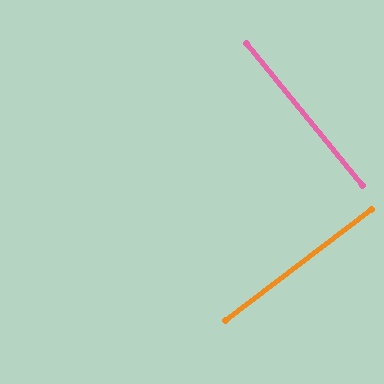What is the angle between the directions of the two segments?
Approximately 88 degrees.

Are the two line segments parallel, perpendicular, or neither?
Perpendicular — they meet at approximately 88°.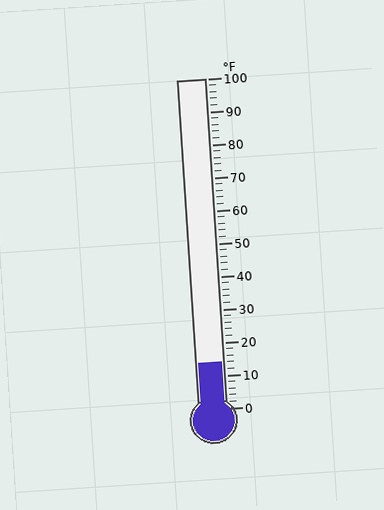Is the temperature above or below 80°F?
The temperature is below 80°F.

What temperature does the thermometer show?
The thermometer shows approximately 14°F.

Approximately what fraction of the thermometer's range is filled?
The thermometer is filled to approximately 15% of its range.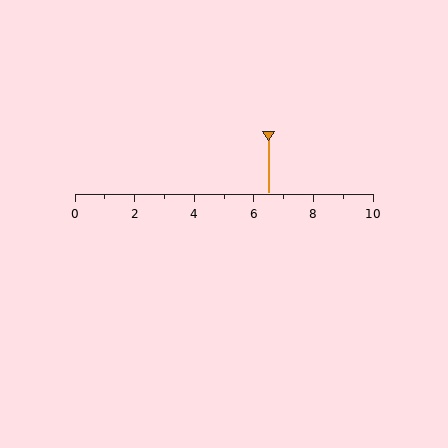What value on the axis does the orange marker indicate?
The marker indicates approximately 6.5.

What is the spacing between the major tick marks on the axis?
The major ticks are spaced 2 apart.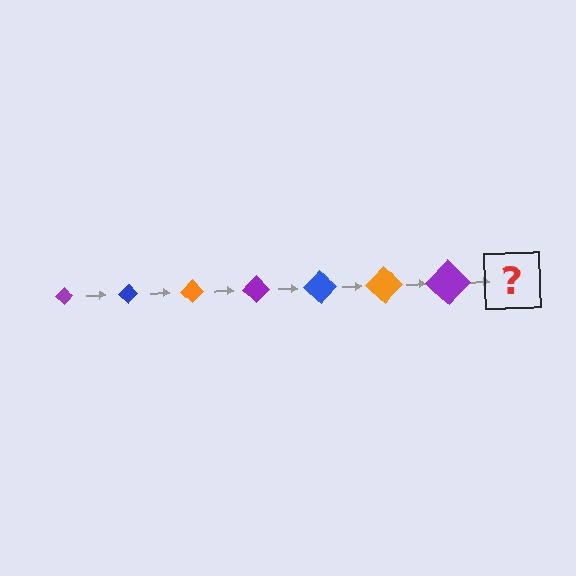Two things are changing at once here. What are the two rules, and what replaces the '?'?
The two rules are that the diamond grows larger each step and the color cycles through purple, blue, and orange. The '?' should be a blue diamond, larger than the previous one.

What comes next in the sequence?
The next element should be a blue diamond, larger than the previous one.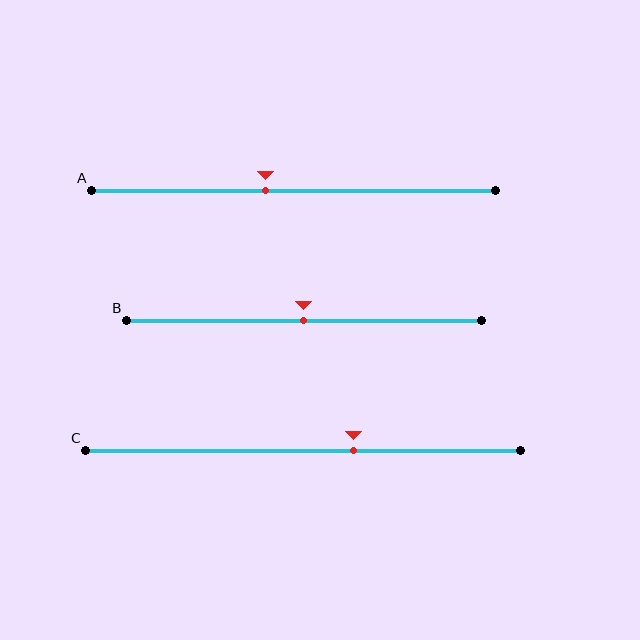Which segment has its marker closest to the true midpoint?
Segment B has its marker closest to the true midpoint.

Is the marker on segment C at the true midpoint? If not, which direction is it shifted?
No, the marker on segment C is shifted to the right by about 12% of the segment length.